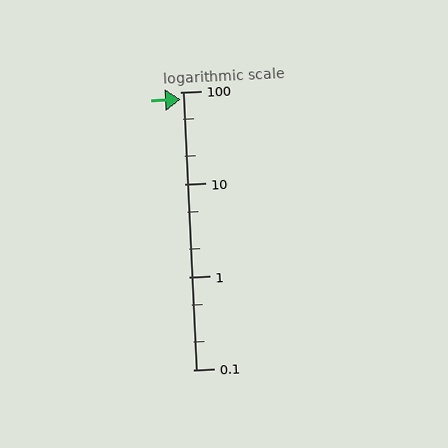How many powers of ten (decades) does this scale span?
The scale spans 3 decades, from 0.1 to 100.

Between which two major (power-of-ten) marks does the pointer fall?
The pointer is between 10 and 100.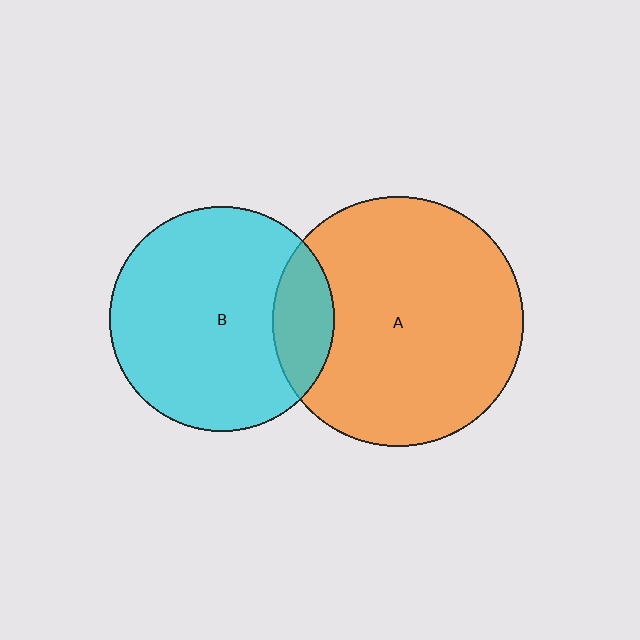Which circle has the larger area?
Circle A (orange).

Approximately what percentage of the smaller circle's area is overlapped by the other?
Approximately 15%.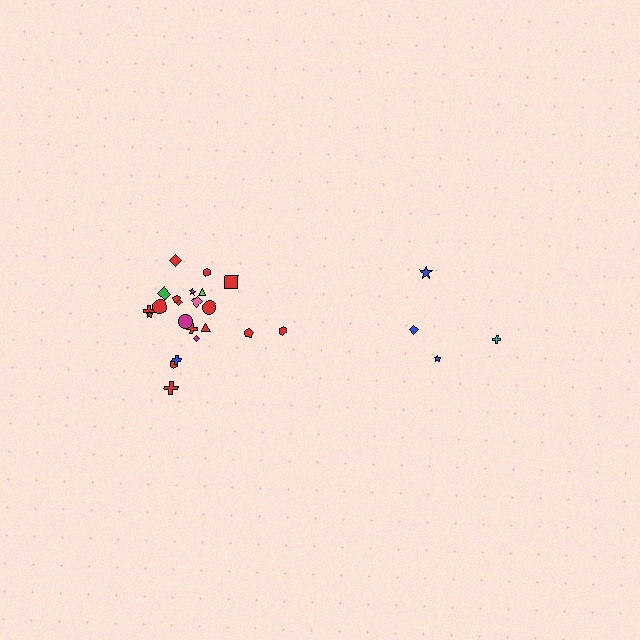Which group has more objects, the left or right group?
The left group.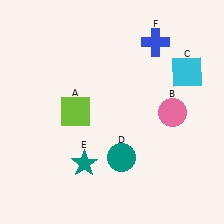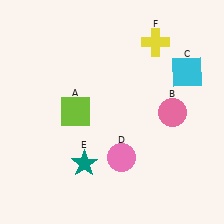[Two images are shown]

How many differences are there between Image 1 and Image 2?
There are 2 differences between the two images.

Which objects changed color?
D changed from teal to pink. F changed from blue to yellow.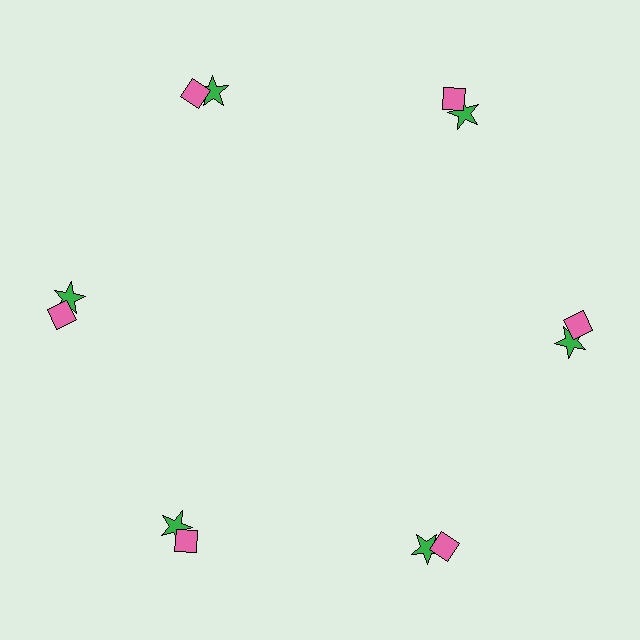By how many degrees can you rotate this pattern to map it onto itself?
The pattern maps onto itself every 60 degrees of rotation.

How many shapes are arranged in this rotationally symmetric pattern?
There are 12 shapes, arranged in 6 groups of 2.